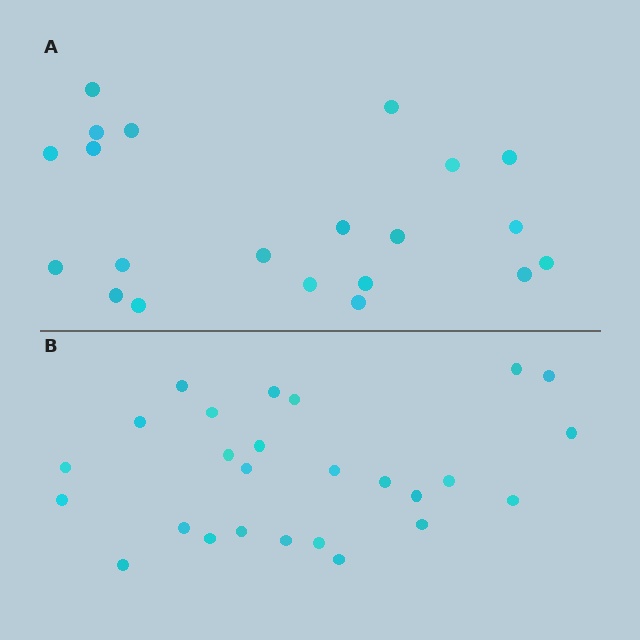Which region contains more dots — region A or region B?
Region B (the bottom region) has more dots.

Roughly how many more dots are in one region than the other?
Region B has about 5 more dots than region A.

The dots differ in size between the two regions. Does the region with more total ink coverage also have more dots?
No. Region A has more total ink coverage because its dots are larger, but region B actually contains more individual dots. Total area can be misleading — the number of items is what matters here.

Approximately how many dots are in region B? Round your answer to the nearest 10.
About 30 dots. (The exact count is 26, which rounds to 30.)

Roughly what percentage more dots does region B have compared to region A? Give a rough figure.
About 25% more.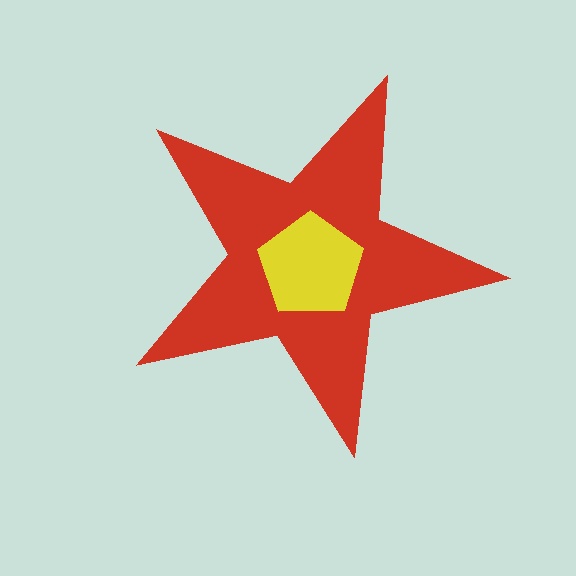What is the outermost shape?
The red star.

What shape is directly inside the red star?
The yellow pentagon.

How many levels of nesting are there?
2.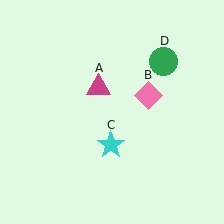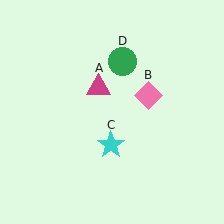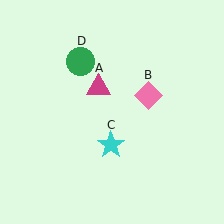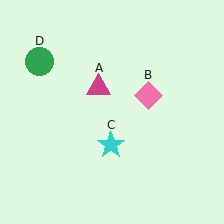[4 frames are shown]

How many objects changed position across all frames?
1 object changed position: green circle (object D).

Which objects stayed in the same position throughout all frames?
Magenta triangle (object A) and pink diamond (object B) and cyan star (object C) remained stationary.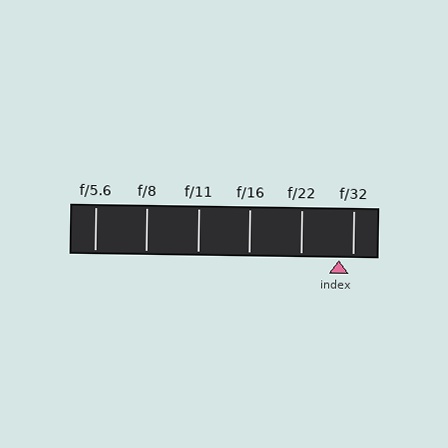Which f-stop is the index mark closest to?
The index mark is closest to f/32.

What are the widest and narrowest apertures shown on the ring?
The widest aperture shown is f/5.6 and the narrowest is f/32.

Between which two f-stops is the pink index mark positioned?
The index mark is between f/22 and f/32.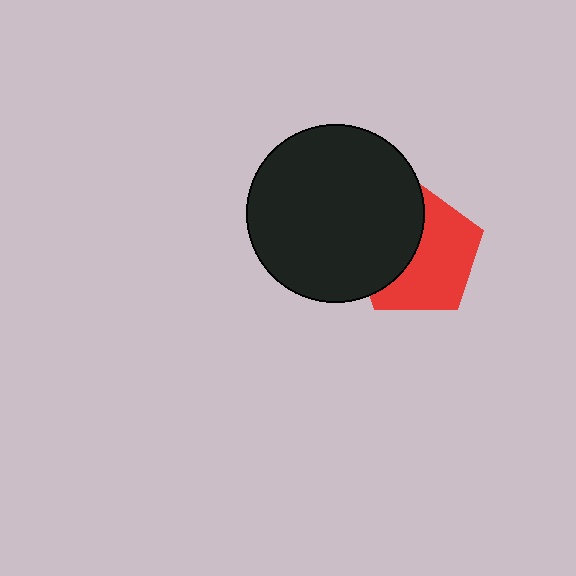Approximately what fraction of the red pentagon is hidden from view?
Roughly 43% of the red pentagon is hidden behind the black circle.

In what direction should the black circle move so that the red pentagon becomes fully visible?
The black circle should move left. That is the shortest direction to clear the overlap and leave the red pentagon fully visible.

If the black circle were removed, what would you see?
You would see the complete red pentagon.